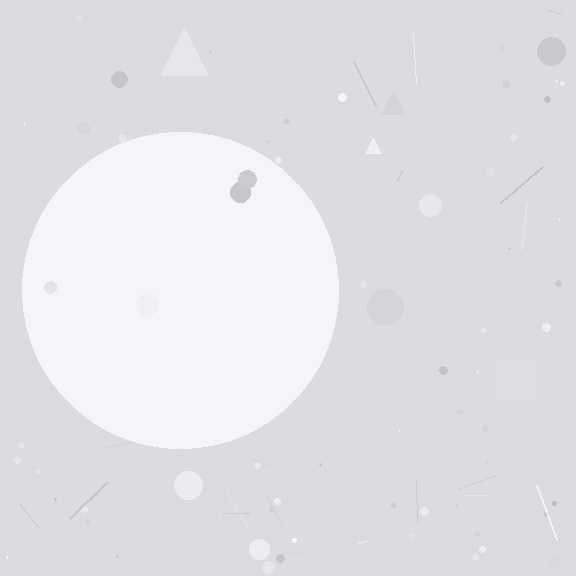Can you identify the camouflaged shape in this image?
The camouflaged shape is a circle.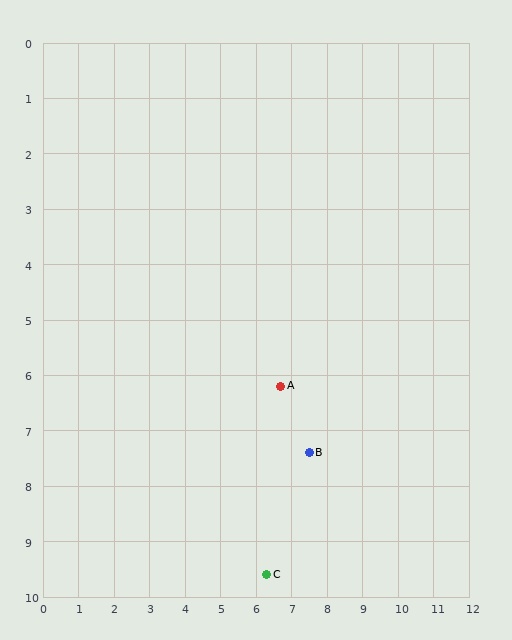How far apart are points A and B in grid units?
Points A and B are about 1.4 grid units apart.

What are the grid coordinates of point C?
Point C is at approximately (6.3, 9.6).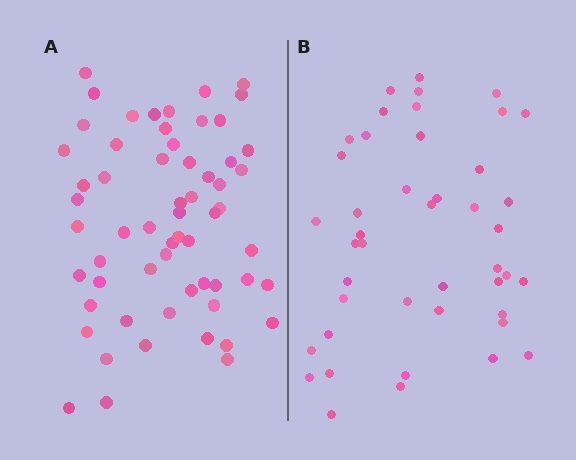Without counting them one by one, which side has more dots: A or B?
Region A (the left region) has more dots.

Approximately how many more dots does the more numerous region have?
Region A has approximately 15 more dots than region B.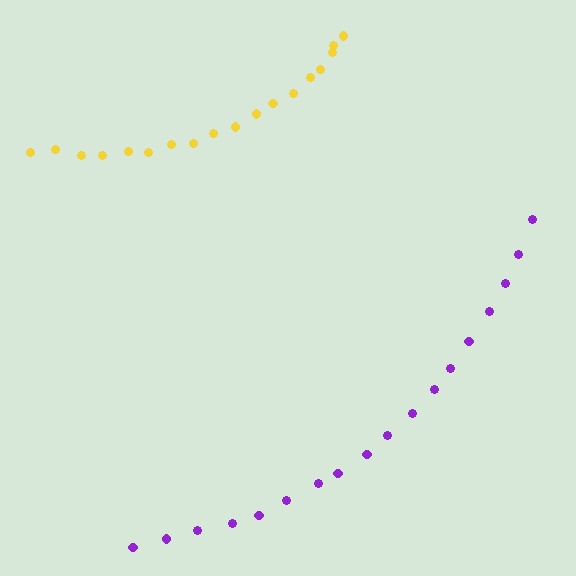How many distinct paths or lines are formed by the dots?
There are 2 distinct paths.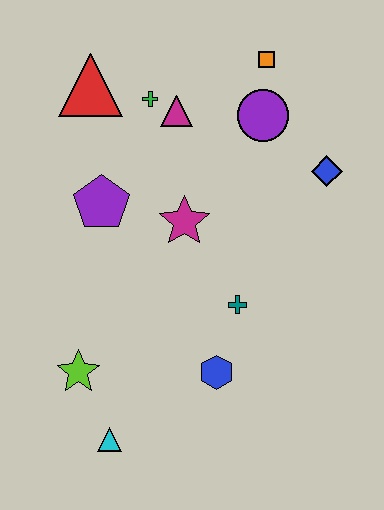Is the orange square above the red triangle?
Yes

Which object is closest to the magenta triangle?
The green cross is closest to the magenta triangle.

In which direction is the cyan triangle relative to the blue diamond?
The cyan triangle is below the blue diamond.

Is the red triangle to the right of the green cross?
No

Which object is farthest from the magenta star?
The cyan triangle is farthest from the magenta star.